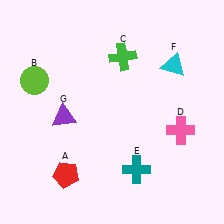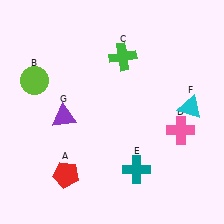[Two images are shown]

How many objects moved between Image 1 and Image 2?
1 object moved between the two images.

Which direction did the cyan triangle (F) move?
The cyan triangle (F) moved down.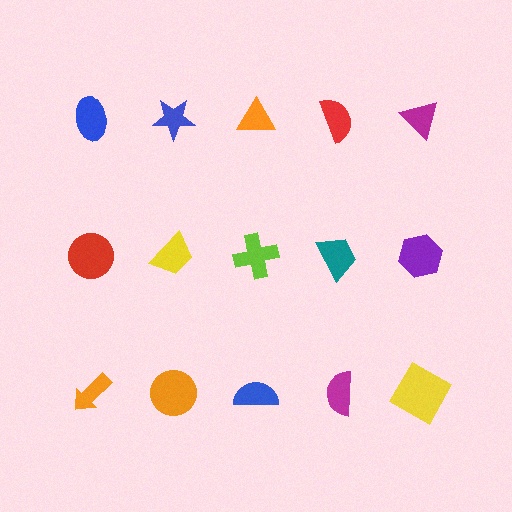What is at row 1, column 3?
An orange triangle.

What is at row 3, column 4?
A magenta semicircle.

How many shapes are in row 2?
5 shapes.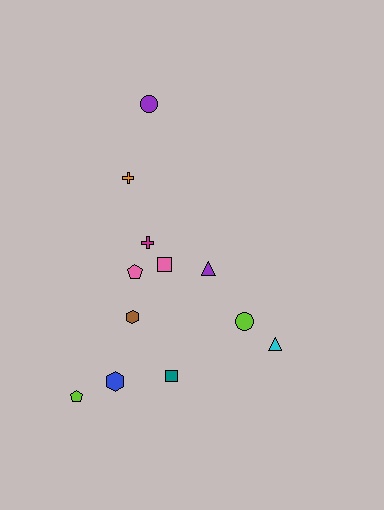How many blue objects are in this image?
There is 1 blue object.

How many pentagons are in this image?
There are 2 pentagons.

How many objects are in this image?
There are 12 objects.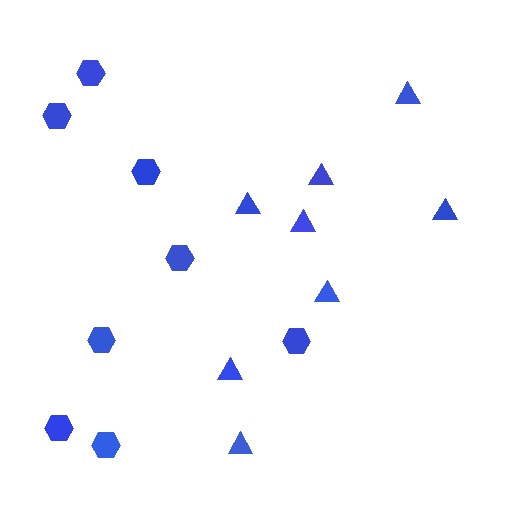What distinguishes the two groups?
There are 2 groups: one group of hexagons (8) and one group of triangles (8).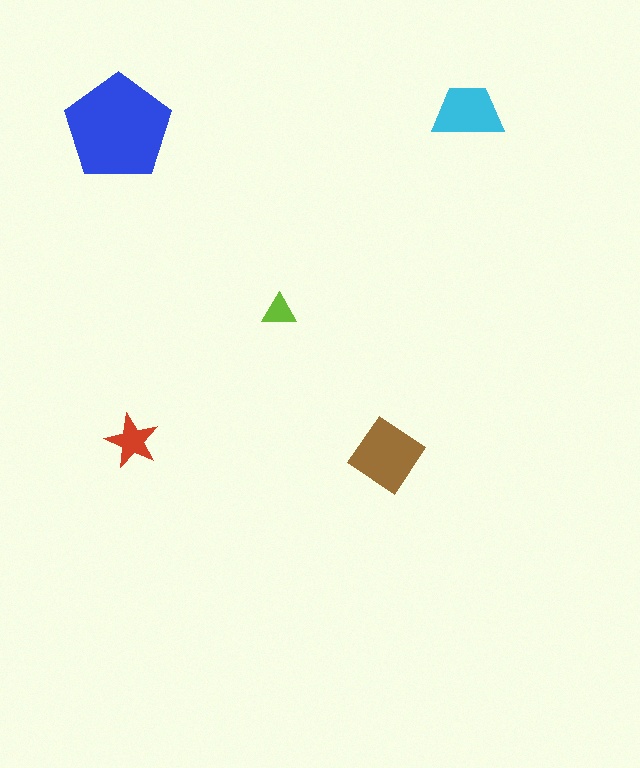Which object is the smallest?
The lime triangle.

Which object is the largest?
The blue pentagon.